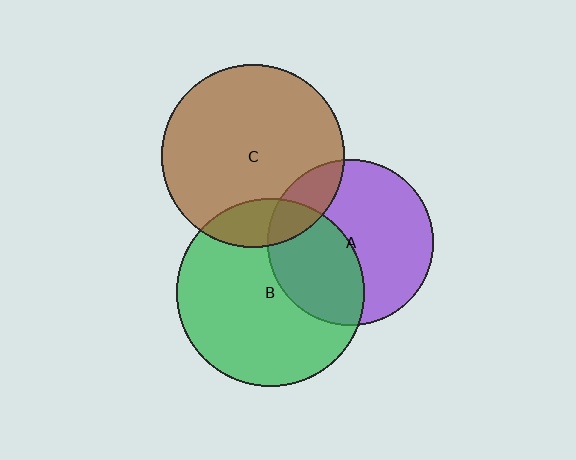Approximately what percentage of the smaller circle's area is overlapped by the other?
Approximately 15%.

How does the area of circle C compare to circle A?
Approximately 1.2 times.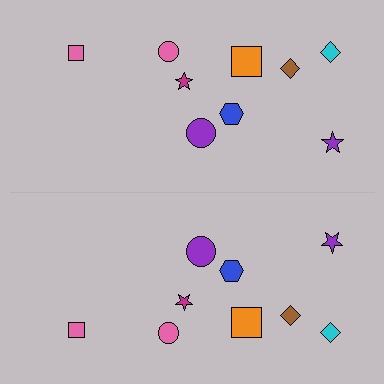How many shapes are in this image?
There are 18 shapes in this image.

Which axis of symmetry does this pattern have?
The pattern has a horizontal axis of symmetry running through the center of the image.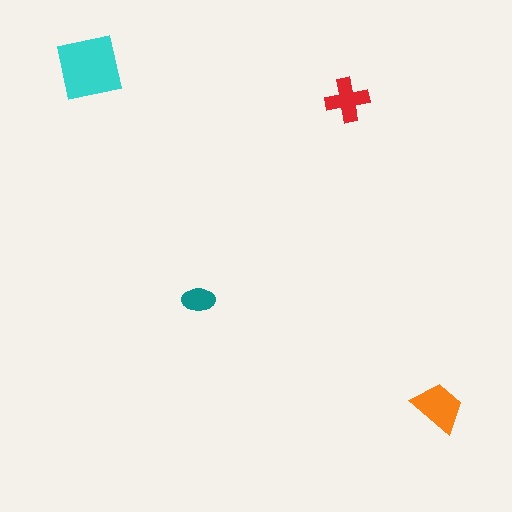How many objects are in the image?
There are 4 objects in the image.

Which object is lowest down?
The orange trapezoid is bottommost.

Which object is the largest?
The cyan square.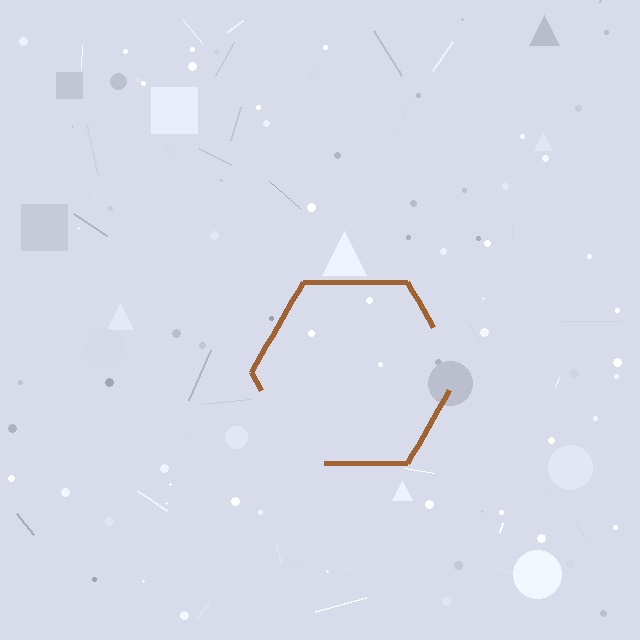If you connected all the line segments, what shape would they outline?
They would outline a hexagon.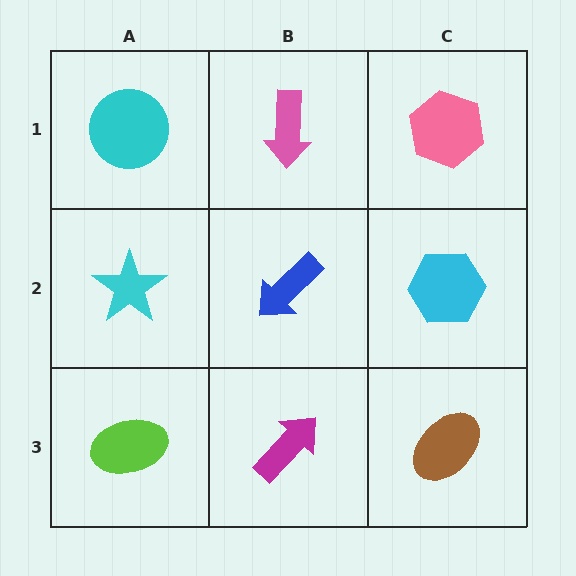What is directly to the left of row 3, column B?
A lime ellipse.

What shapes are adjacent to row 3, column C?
A cyan hexagon (row 2, column C), a magenta arrow (row 3, column B).